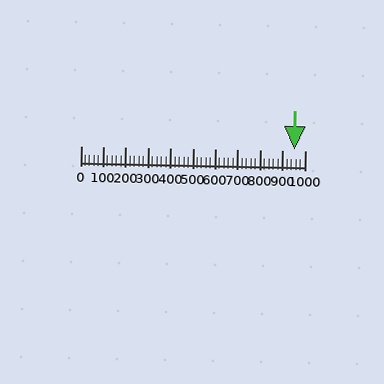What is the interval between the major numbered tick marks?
The major tick marks are spaced 100 units apart.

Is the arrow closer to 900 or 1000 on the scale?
The arrow is closer to 1000.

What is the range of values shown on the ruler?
The ruler shows values from 0 to 1000.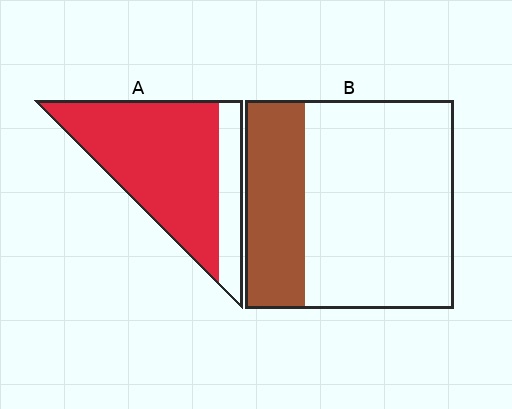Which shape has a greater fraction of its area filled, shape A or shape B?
Shape A.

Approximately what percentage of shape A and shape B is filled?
A is approximately 80% and B is approximately 30%.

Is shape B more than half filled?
No.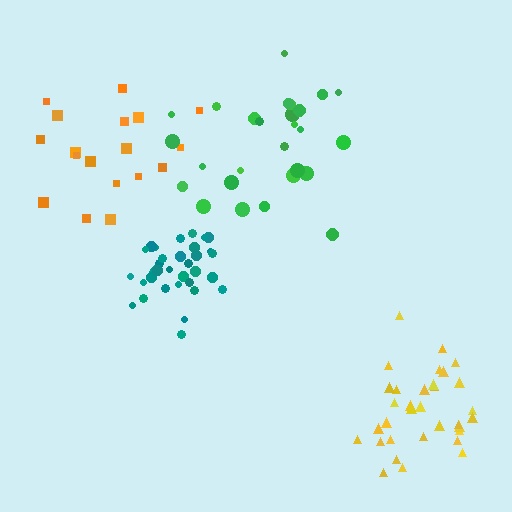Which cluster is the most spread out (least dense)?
Orange.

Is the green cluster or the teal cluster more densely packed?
Teal.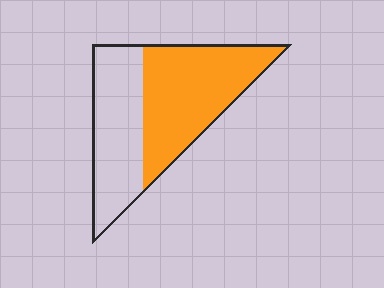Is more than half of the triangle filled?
Yes.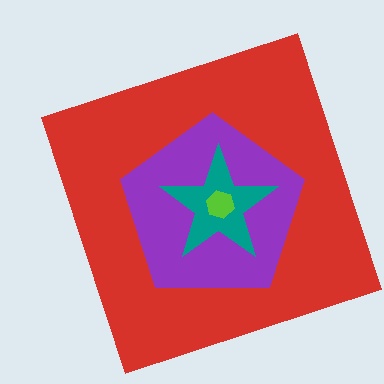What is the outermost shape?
The red square.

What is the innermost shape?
The lime hexagon.